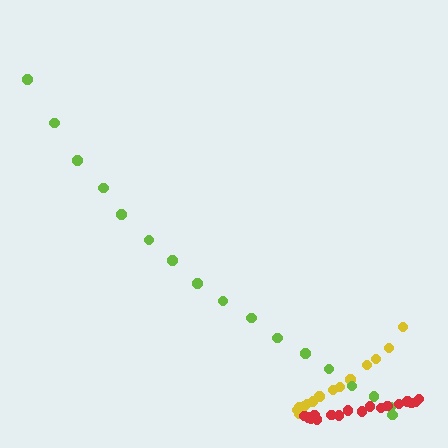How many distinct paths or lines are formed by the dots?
There are 3 distinct paths.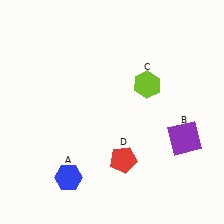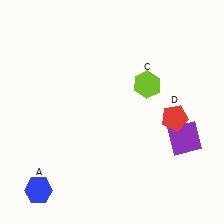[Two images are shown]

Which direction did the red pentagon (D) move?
The red pentagon (D) moved right.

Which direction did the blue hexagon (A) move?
The blue hexagon (A) moved left.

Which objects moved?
The objects that moved are: the blue hexagon (A), the red pentagon (D).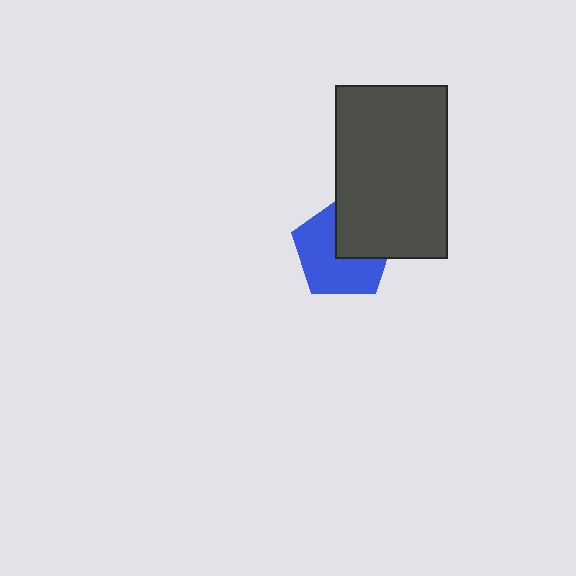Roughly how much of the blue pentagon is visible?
About half of it is visible (roughly 61%).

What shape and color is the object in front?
The object in front is a dark gray rectangle.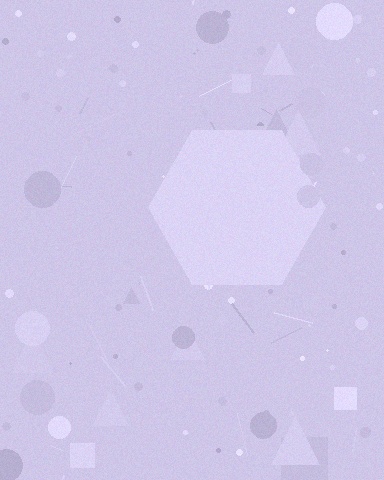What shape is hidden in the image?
A hexagon is hidden in the image.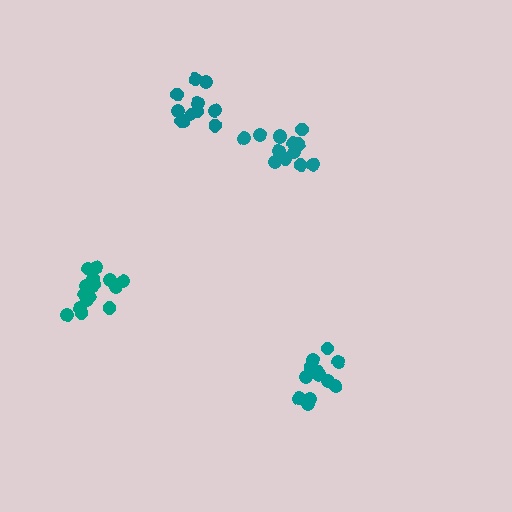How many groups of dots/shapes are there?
There are 4 groups.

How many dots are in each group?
Group 1: 13 dots, Group 2: 15 dots, Group 3: 11 dots, Group 4: 12 dots (51 total).